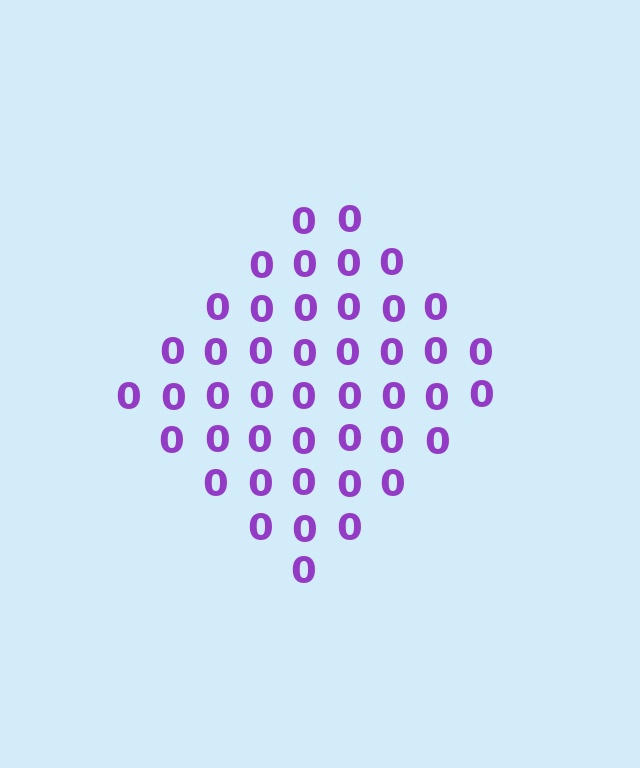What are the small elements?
The small elements are digit 0's.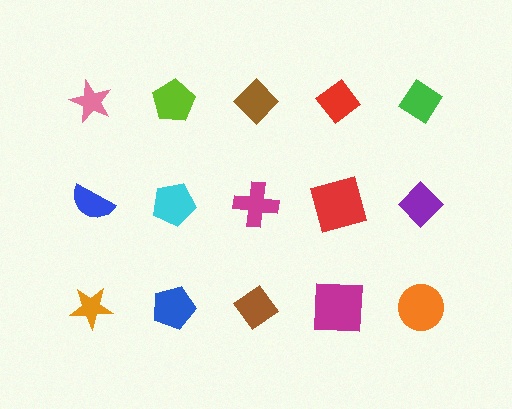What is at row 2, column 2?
A cyan pentagon.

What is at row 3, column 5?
An orange circle.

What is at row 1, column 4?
A red diamond.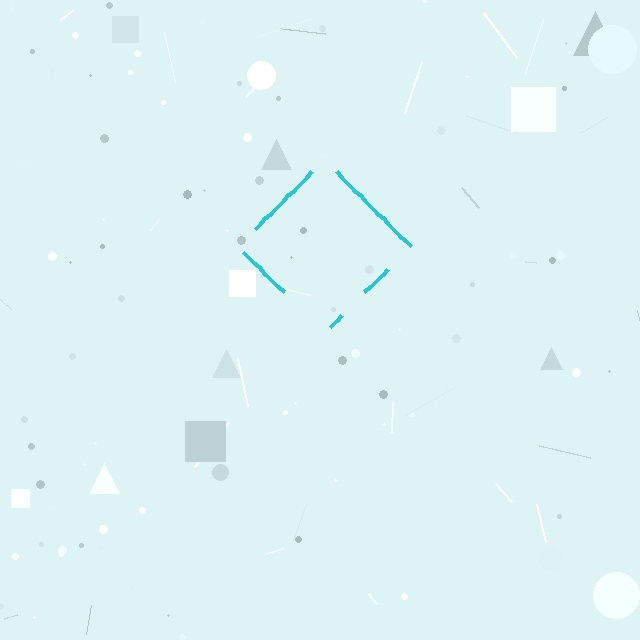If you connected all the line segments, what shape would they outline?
They would outline a diamond.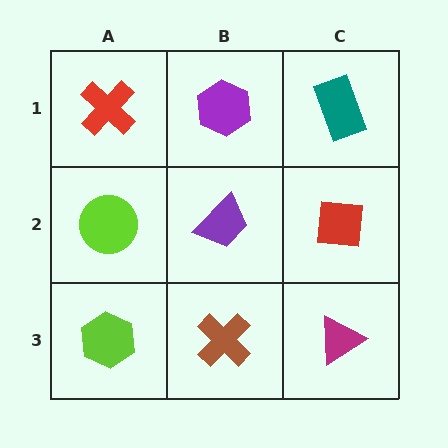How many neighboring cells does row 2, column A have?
3.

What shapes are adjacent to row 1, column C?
A red square (row 2, column C), a purple hexagon (row 1, column B).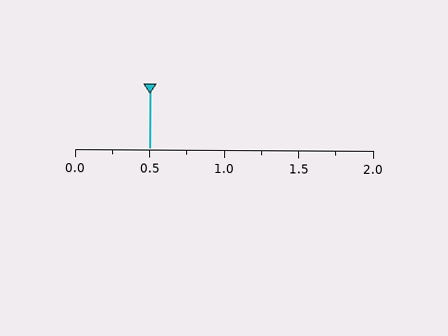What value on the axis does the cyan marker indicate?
The marker indicates approximately 0.5.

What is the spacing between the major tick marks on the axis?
The major ticks are spaced 0.5 apart.